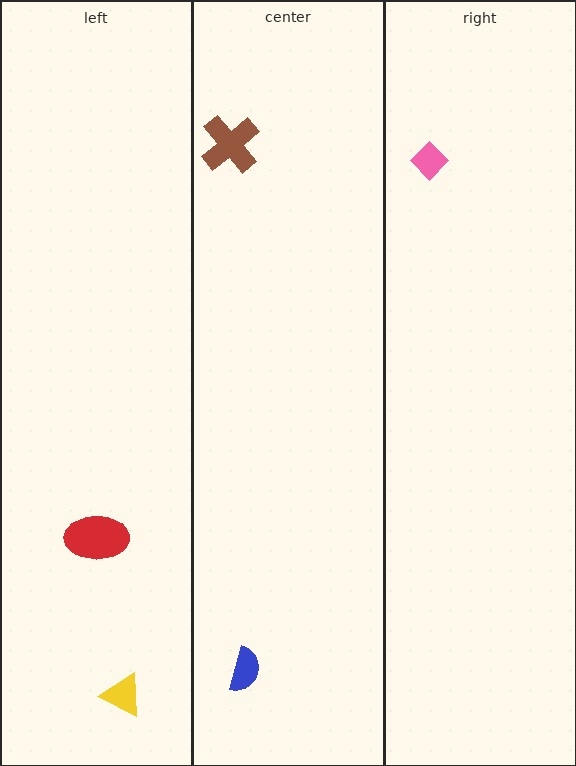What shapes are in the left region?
The yellow triangle, the red ellipse.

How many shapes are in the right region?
1.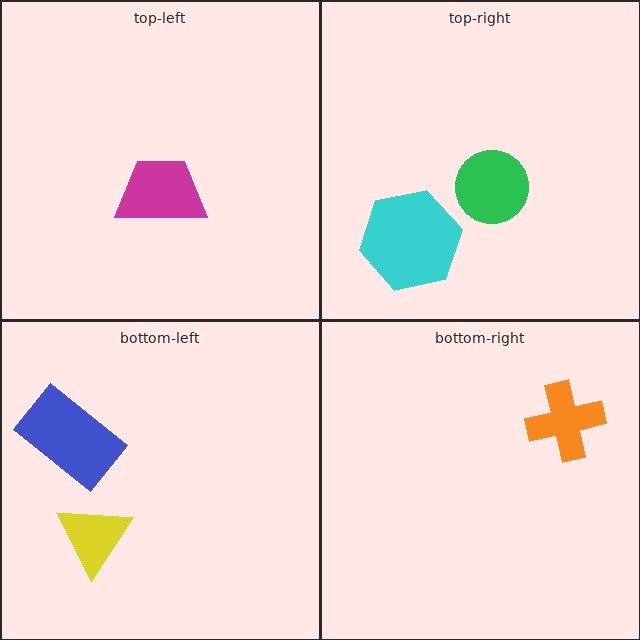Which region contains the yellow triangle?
The bottom-left region.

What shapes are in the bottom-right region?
The orange cross.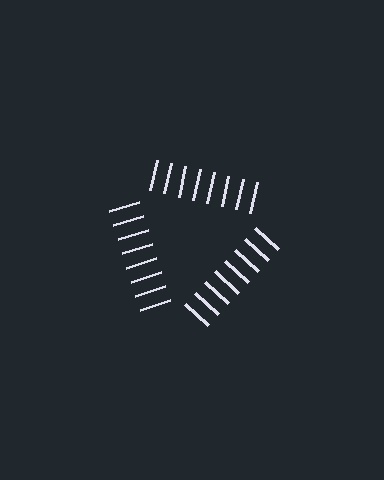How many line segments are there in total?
24 — 8 along each of the 3 edges.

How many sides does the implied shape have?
3 sides — the line-ends trace a triangle.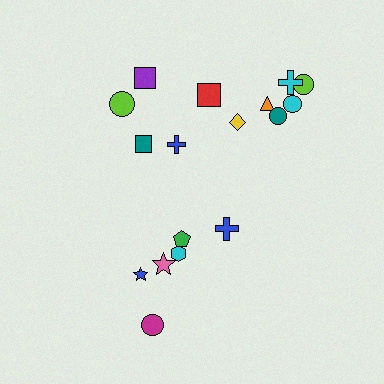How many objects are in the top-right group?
There are 7 objects.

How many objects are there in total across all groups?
There are 17 objects.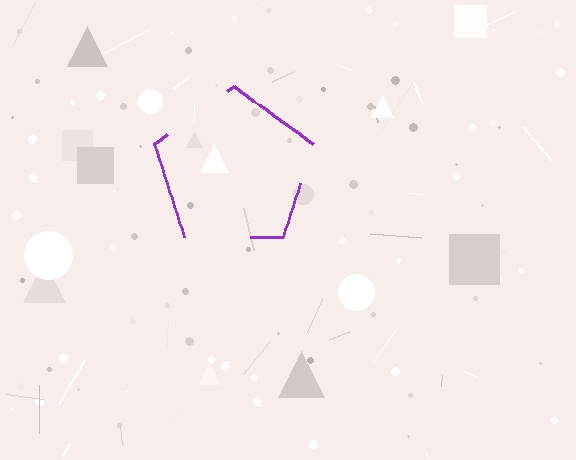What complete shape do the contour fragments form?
The contour fragments form a pentagon.